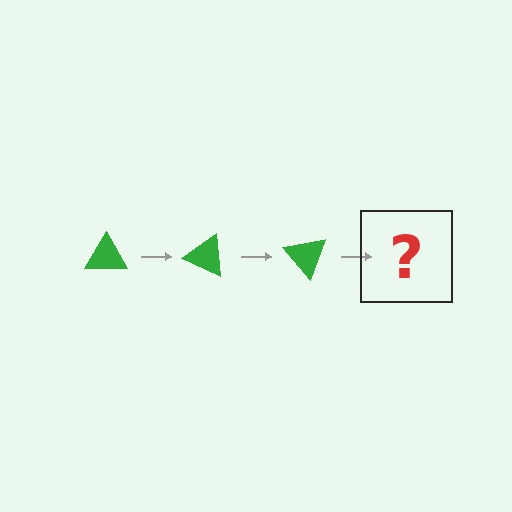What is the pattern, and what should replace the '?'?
The pattern is that the triangle rotates 25 degrees each step. The '?' should be a green triangle rotated 75 degrees.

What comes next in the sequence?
The next element should be a green triangle rotated 75 degrees.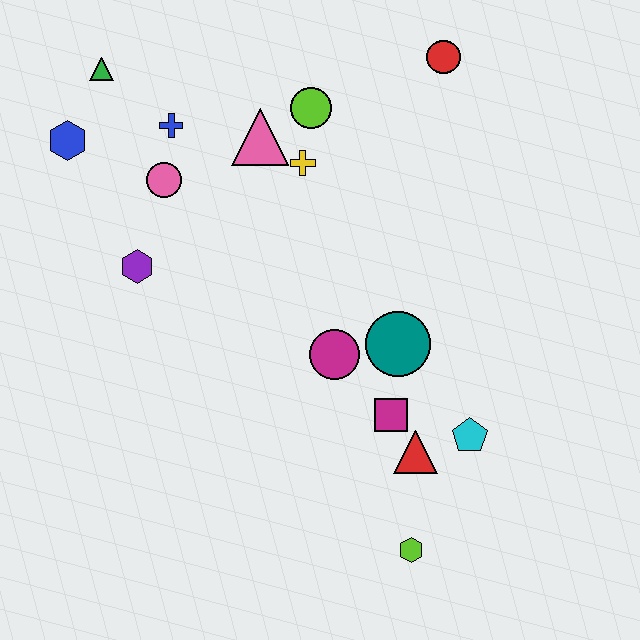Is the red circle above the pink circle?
Yes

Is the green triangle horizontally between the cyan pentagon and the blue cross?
No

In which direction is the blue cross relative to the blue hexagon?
The blue cross is to the right of the blue hexagon.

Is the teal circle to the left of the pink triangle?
No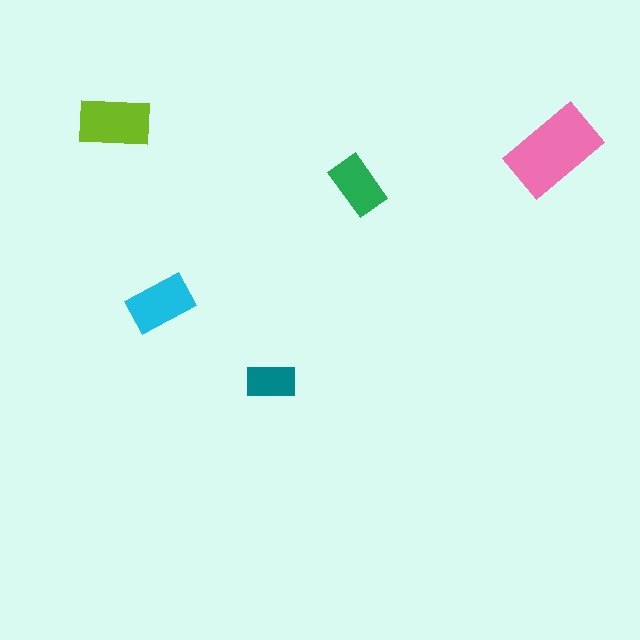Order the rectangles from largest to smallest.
the pink one, the lime one, the cyan one, the green one, the teal one.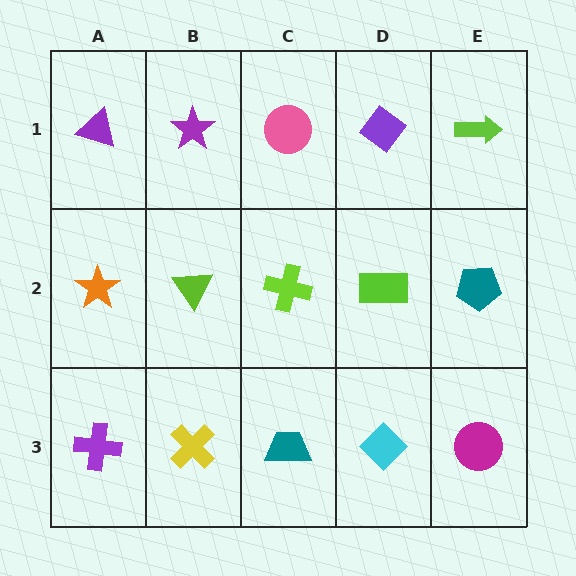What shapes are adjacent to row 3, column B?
A lime triangle (row 2, column B), a purple cross (row 3, column A), a teal trapezoid (row 3, column C).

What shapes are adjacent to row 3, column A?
An orange star (row 2, column A), a yellow cross (row 3, column B).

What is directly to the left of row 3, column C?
A yellow cross.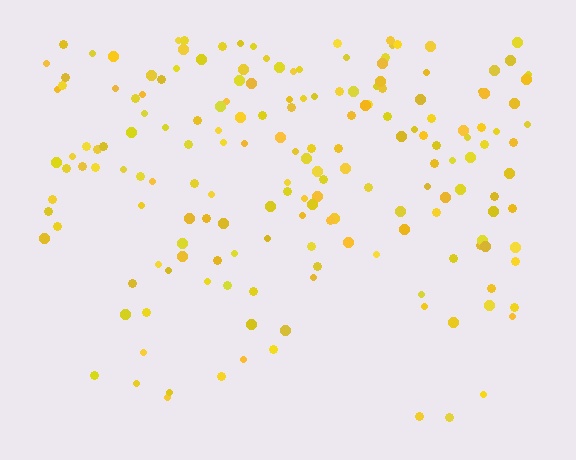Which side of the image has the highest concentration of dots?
The top.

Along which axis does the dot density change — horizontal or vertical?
Vertical.